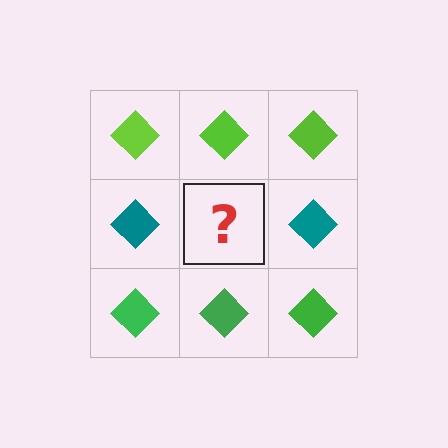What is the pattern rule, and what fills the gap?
The rule is that each row has a consistent color. The gap should be filled with a teal diamond.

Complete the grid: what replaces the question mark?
The question mark should be replaced with a teal diamond.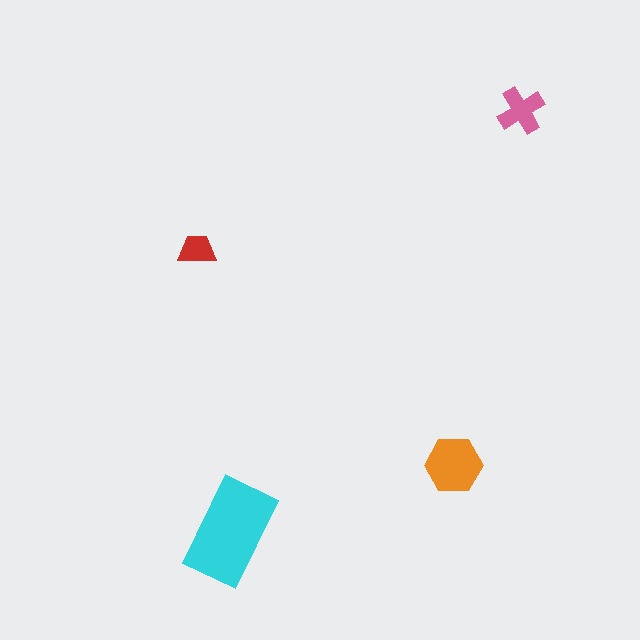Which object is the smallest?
The red trapezoid.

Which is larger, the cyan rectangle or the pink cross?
The cyan rectangle.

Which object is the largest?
The cyan rectangle.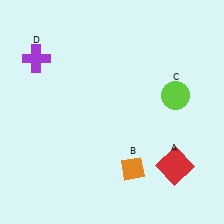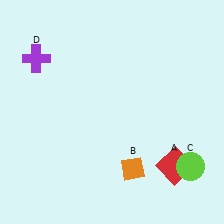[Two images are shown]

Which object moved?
The lime circle (C) moved down.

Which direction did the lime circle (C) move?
The lime circle (C) moved down.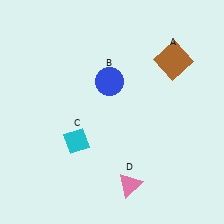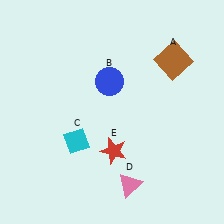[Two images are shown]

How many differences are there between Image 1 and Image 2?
There is 1 difference between the two images.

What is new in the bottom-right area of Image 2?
A red star (E) was added in the bottom-right area of Image 2.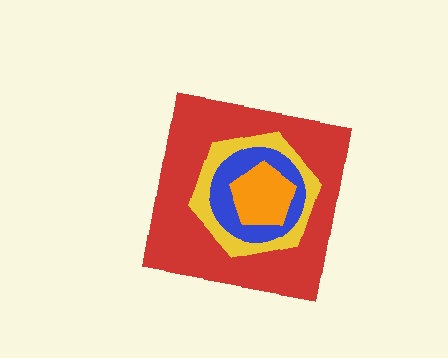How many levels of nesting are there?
4.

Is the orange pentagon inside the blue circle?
Yes.